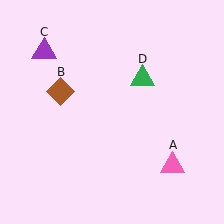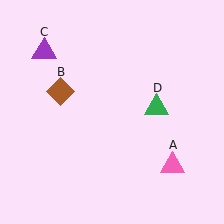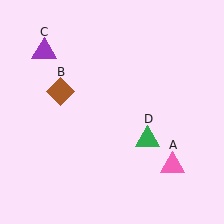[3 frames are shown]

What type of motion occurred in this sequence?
The green triangle (object D) rotated clockwise around the center of the scene.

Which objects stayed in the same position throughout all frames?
Pink triangle (object A) and brown diamond (object B) and purple triangle (object C) remained stationary.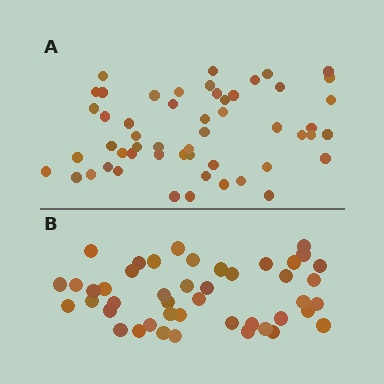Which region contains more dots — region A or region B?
Region A (the top region) has more dots.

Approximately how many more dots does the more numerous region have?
Region A has roughly 8 or so more dots than region B.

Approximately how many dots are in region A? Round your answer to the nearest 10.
About 50 dots. (The exact count is 53, which rounds to 50.)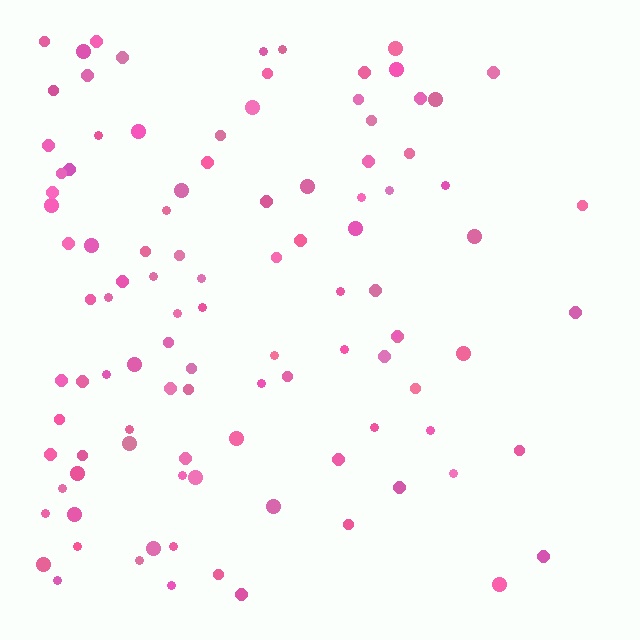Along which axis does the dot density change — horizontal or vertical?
Horizontal.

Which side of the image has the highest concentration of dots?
The left.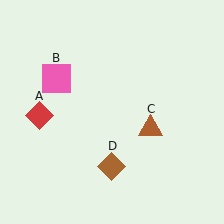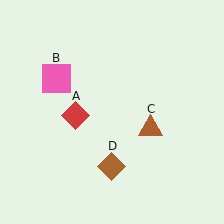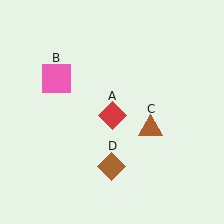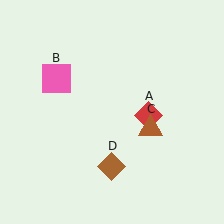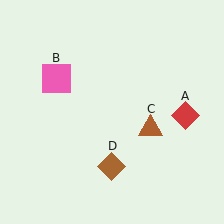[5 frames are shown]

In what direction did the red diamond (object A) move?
The red diamond (object A) moved right.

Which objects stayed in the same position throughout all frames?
Pink square (object B) and brown triangle (object C) and brown diamond (object D) remained stationary.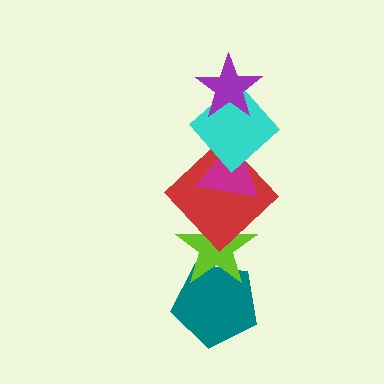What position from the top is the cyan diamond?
The cyan diamond is 2nd from the top.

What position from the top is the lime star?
The lime star is 5th from the top.